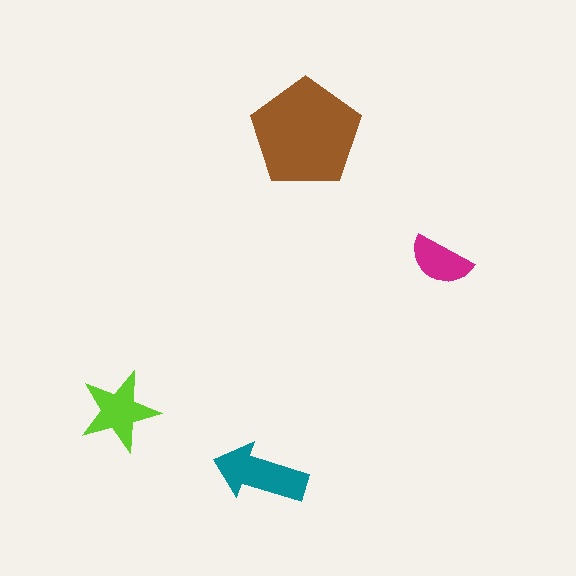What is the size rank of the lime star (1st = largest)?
3rd.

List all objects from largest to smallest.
The brown pentagon, the teal arrow, the lime star, the magenta semicircle.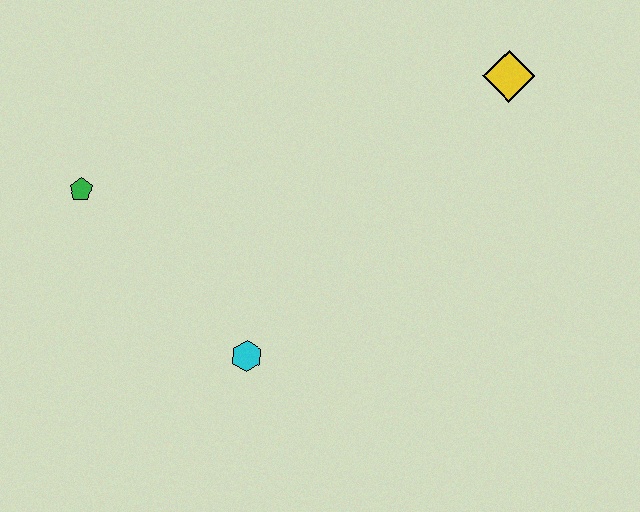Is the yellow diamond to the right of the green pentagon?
Yes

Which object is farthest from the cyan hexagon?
The yellow diamond is farthest from the cyan hexagon.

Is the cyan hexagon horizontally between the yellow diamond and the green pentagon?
Yes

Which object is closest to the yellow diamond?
The cyan hexagon is closest to the yellow diamond.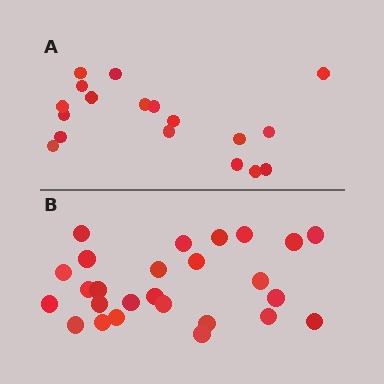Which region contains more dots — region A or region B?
Region B (the bottom region) has more dots.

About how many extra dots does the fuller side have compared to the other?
Region B has roughly 8 or so more dots than region A.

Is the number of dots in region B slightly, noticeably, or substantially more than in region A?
Region B has noticeably more, but not dramatically so. The ratio is roughly 1.4 to 1.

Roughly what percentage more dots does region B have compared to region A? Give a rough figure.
About 45% more.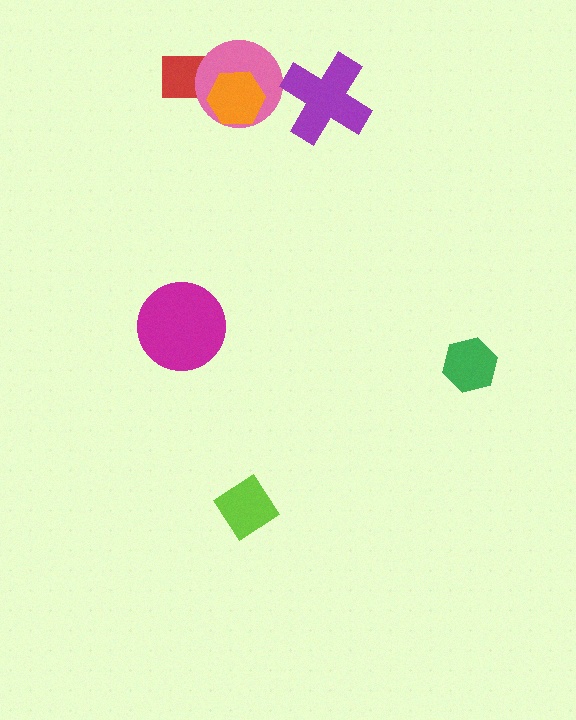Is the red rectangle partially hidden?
Yes, it is partially covered by another shape.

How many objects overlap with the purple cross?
0 objects overlap with the purple cross.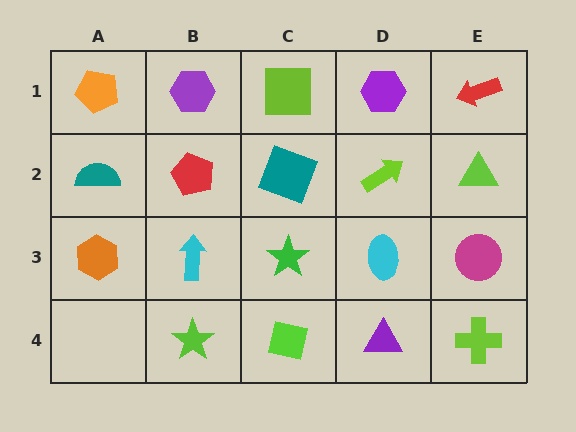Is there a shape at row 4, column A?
No, that cell is empty.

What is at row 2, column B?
A red pentagon.